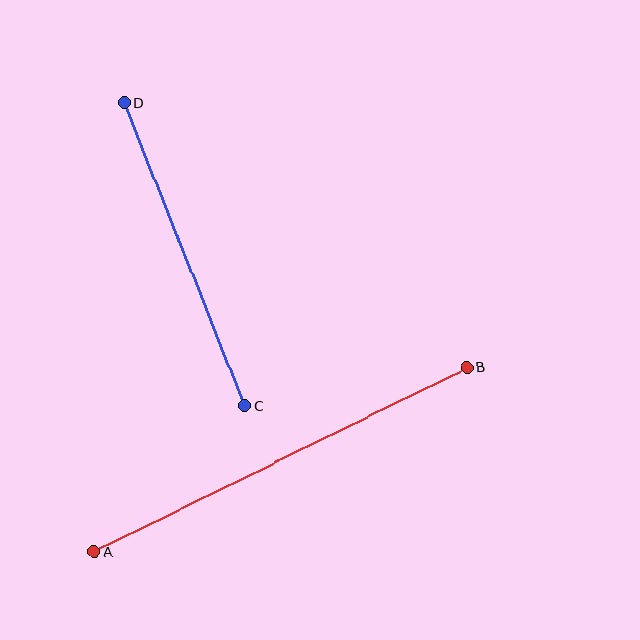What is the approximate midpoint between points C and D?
The midpoint is at approximately (184, 254) pixels.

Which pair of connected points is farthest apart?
Points A and B are farthest apart.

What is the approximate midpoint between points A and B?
The midpoint is at approximately (280, 460) pixels.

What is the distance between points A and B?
The distance is approximately 416 pixels.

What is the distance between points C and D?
The distance is approximately 326 pixels.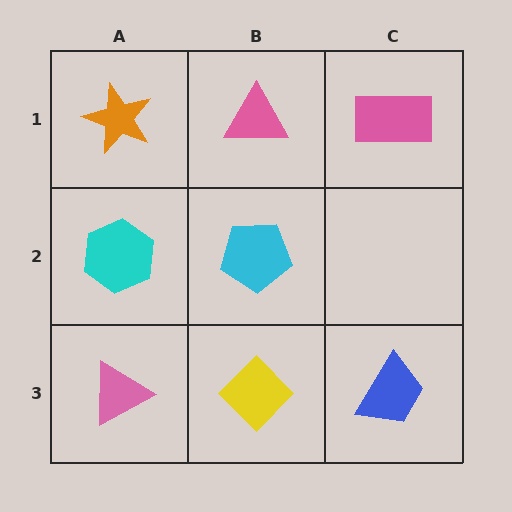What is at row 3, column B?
A yellow diamond.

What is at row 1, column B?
A pink triangle.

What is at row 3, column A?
A pink triangle.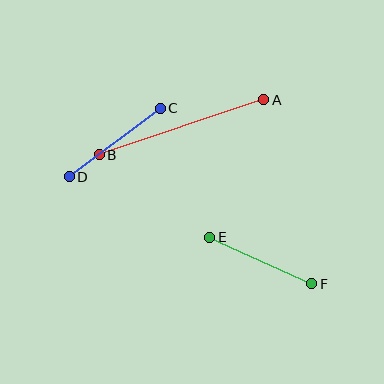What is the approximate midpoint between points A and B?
The midpoint is at approximately (182, 127) pixels.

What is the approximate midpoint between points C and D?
The midpoint is at approximately (115, 142) pixels.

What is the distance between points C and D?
The distance is approximately 114 pixels.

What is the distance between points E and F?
The distance is approximately 112 pixels.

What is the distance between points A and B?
The distance is approximately 174 pixels.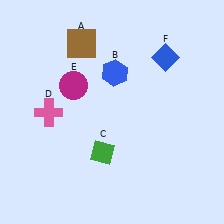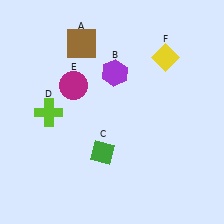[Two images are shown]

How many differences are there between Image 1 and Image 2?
There are 3 differences between the two images.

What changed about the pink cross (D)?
In Image 1, D is pink. In Image 2, it changed to lime.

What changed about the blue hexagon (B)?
In Image 1, B is blue. In Image 2, it changed to purple.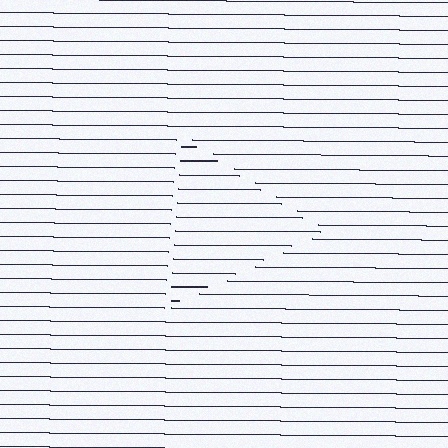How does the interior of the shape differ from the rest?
The interior of the shape contains the same grating, shifted by half a period — the contour is defined by the phase discontinuity where line-ends from the inner and outer gratings abut.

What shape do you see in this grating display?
An illusory triangle. The interior of the shape contains the same grating, shifted by half a period — the contour is defined by the phase discontinuity where line-ends from the inner and outer gratings abut.